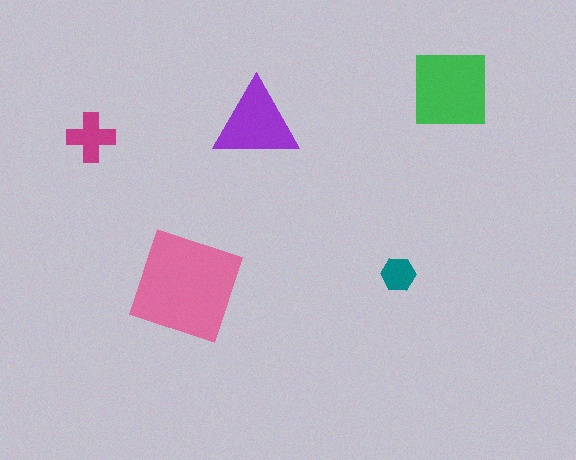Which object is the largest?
The pink square.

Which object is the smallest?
The teal hexagon.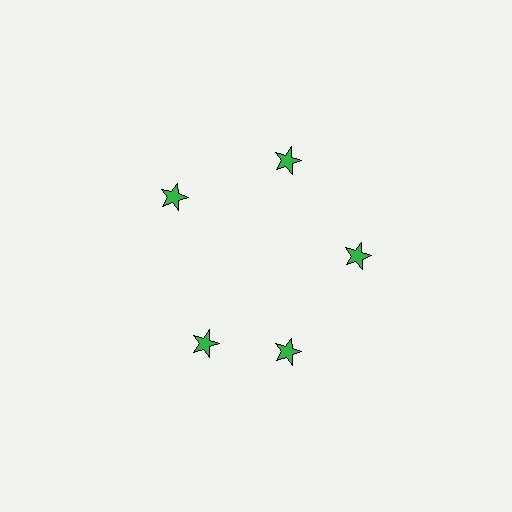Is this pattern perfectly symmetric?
No. The 5 green stars are arranged in a ring, but one element near the 8 o'clock position is rotated out of alignment along the ring, breaking the 5-fold rotational symmetry.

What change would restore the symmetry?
The symmetry would be restored by rotating it back into even spacing with its neighbors so that all 5 stars sit at equal angles and equal distance from the center.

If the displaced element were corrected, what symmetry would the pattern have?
It would have 5-fold rotational symmetry — the pattern would map onto itself every 72 degrees.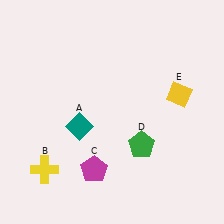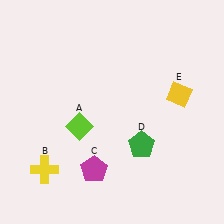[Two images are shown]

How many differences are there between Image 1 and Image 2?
There is 1 difference between the two images.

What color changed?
The diamond (A) changed from teal in Image 1 to lime in Image 2.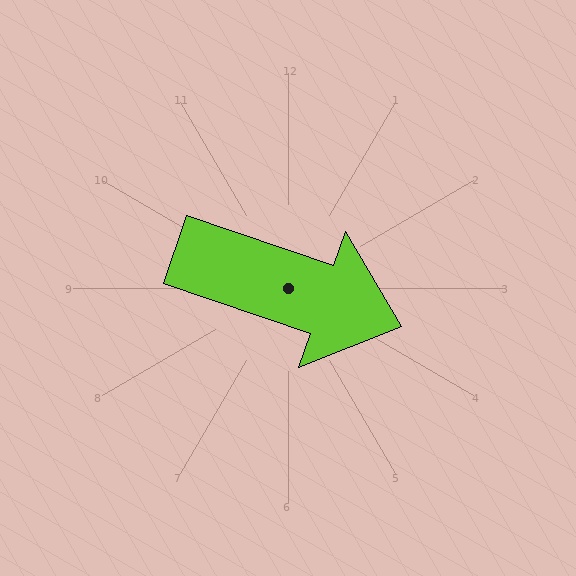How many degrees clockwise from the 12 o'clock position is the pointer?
Approximately 109 degrees.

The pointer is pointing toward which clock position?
Roughly 4 o'clock.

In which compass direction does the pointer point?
East.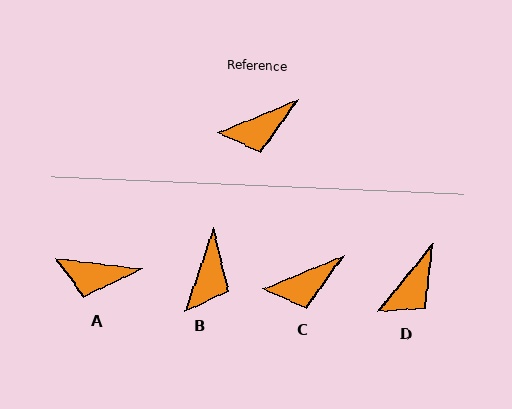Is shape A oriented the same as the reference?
No, it is off by about 29 degrees.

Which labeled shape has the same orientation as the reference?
C.